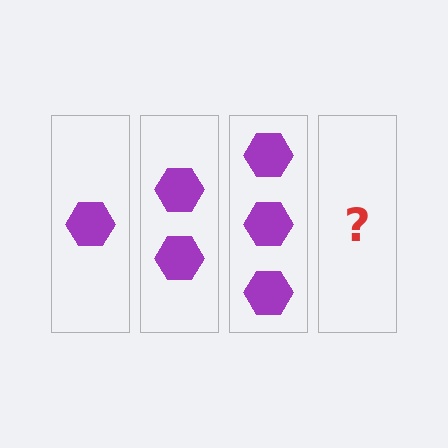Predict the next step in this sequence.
The next step is 4 hexagons.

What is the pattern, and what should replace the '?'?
The pattern is that each step adds one more hexagon. The '?' should be 4 hexagons.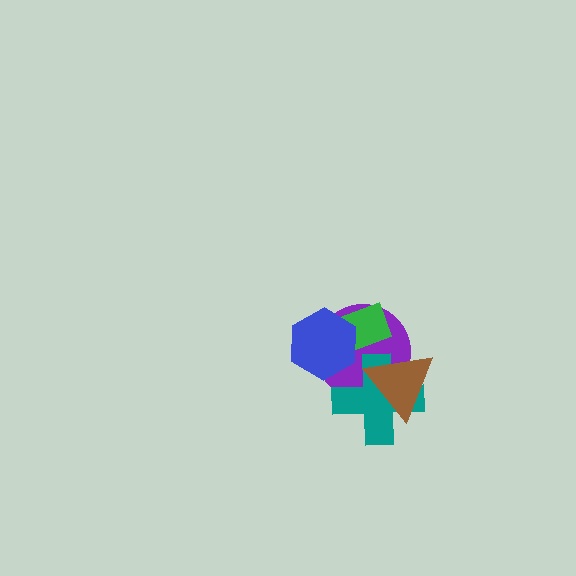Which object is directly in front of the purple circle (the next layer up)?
The green rectangle is directly in front of the purple circle.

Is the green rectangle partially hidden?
Yes, it is partially covered by another shape.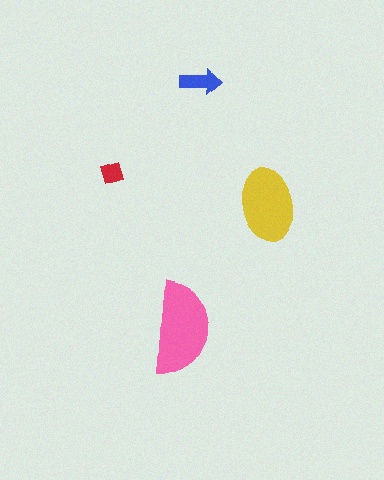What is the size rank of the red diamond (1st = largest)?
4th.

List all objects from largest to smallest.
The pink semicircle, the yellow ellipse, the blue arrow, the red diamond.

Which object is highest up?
The blue arrow is topmost.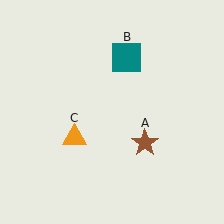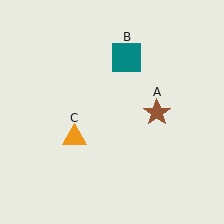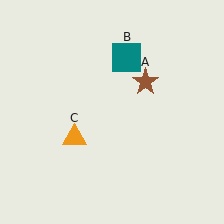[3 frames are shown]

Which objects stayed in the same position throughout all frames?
Teal square (object B) and orange triangle (object C) remained stationary.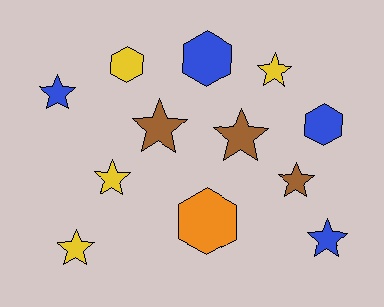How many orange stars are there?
There are no orange stars.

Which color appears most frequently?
Blue, with 4 objects.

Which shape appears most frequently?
Star, with 8 objects.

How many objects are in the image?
There are 12 objects.